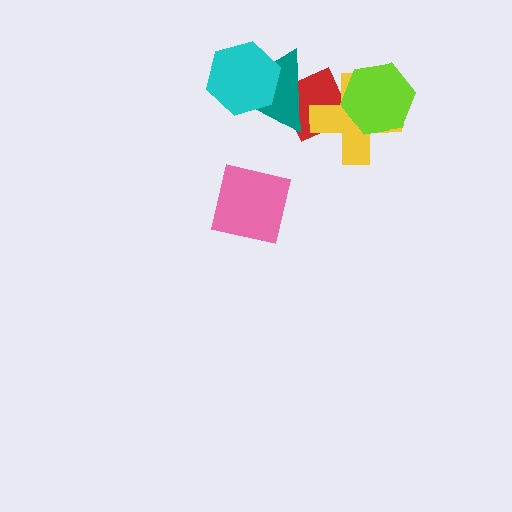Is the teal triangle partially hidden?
Yes, it is partially covered by another shape.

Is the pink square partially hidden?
No, no other shape covers it.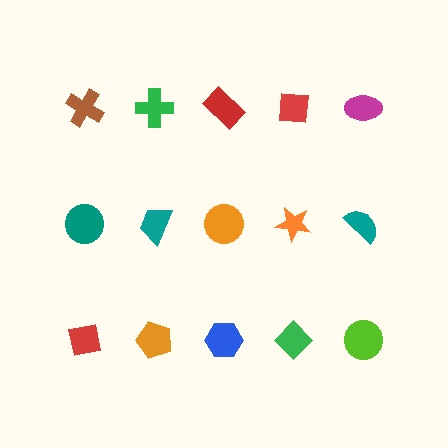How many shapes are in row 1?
5 shapes.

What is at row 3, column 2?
An orange pentagon.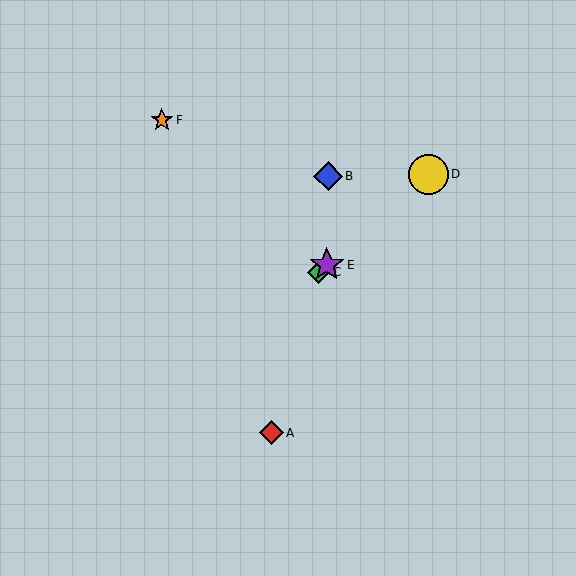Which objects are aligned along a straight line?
Objects C, D, E are aligned along a straight line.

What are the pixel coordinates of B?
Object B is at (328, 176).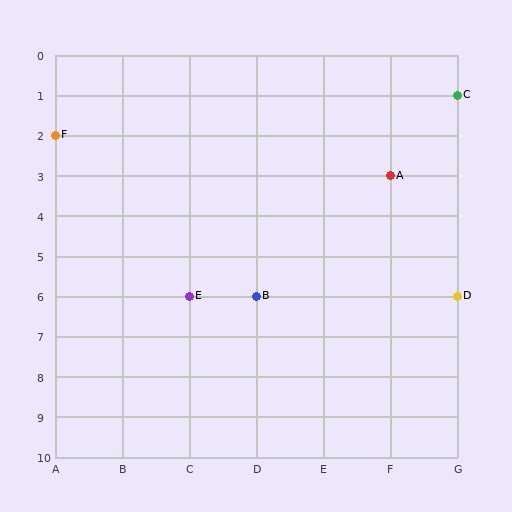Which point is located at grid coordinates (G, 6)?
Point D is at (G, 6).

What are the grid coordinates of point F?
Point F is at grid coordinates (A, 2).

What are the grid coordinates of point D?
Point D is at grid coordinates (G, 6).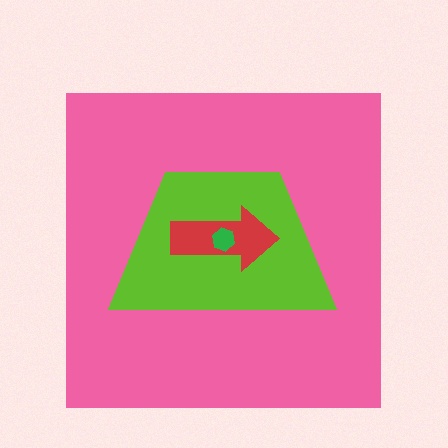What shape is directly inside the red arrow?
The green hexagon.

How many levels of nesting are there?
4.